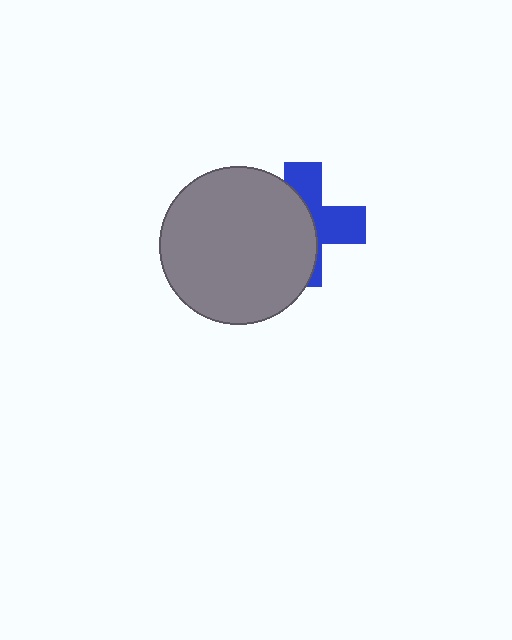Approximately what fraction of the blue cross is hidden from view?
Roughly 55% of the blue cross is hidden behind the gray circle.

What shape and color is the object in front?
The object in front is a gray circle.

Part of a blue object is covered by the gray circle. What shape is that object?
It is a cross.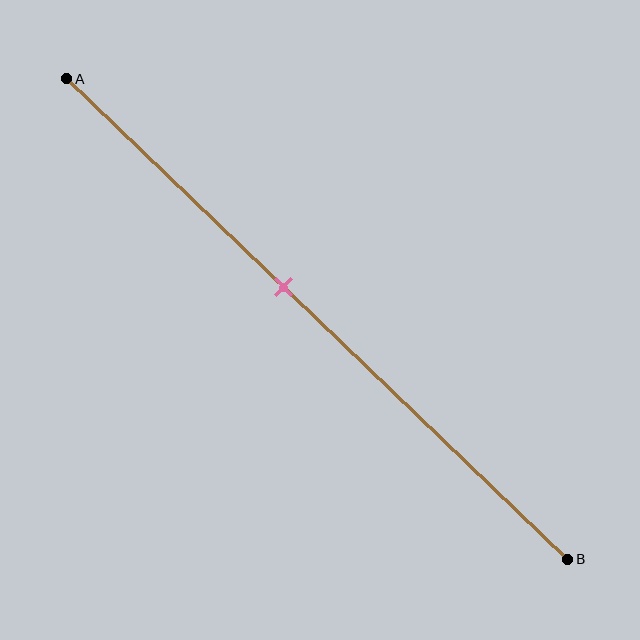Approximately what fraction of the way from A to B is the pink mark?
The pink mark is approximately 45% of the way from A to B.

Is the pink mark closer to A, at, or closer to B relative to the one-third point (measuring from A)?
The pink mark is closer to point B than the one-third point of segment AB.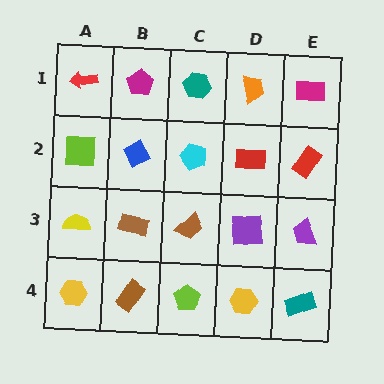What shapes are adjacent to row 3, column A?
A lime square (row 2, column A), a yellow hexagon (row 4, column A), a brown rectangle (row 3, column B).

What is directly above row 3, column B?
A blue diamond.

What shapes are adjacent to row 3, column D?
A red rectangle (row 2, column D), a yellow hexagon (row 4, column D), a brown trapezoid (row 3, column C), a purple trapezoid (row 3, column E).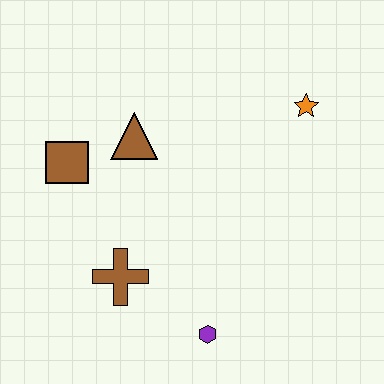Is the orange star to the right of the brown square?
Yes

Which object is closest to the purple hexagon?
The brown cross is closest to the purple hexagon.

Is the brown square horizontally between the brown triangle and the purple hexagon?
No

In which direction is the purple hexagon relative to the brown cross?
The purple hexagon is to the right of the brown cross.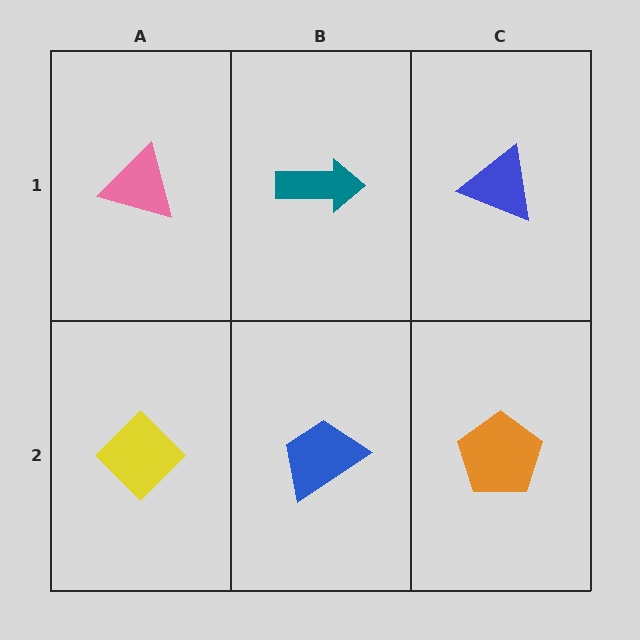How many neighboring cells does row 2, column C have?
2.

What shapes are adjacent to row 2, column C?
A blue triangle (row 1, column C), a blue trapezoid (row 2, column B).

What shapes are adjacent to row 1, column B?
A blue trapezoid (row 2, column B), a pink triangle (row 1, column A), a blue triangle (row 1, column C).